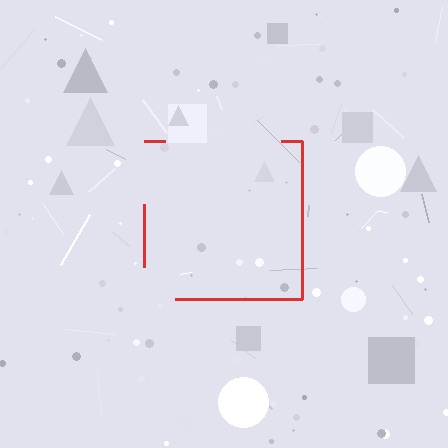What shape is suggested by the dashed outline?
The dashed outline suggests a square.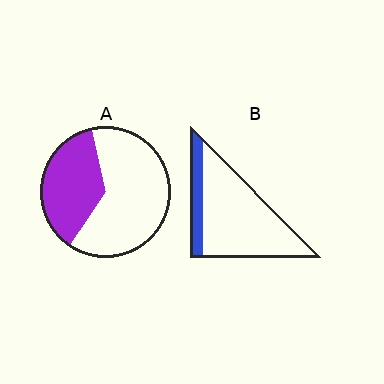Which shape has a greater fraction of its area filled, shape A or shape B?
Shape A.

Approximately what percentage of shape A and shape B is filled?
A is approximately 35% and B is approximately 20%.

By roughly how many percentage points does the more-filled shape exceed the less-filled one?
By roughly 20 percentage points (A over B).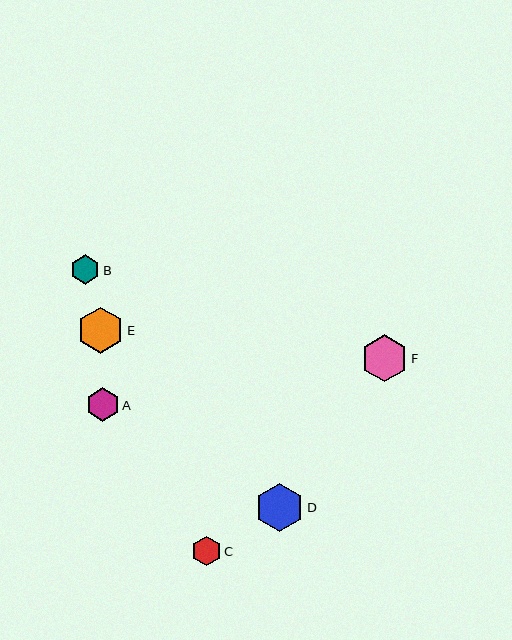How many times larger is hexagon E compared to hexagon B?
Hexagon E is approximately 1.6 times the size of hexagon B.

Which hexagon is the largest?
Hexagon D is the largest with a size of approximately 48 pixels.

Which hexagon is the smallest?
Hexagon C is the smallest with a size of approximately 29 pixels.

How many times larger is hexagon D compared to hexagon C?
Hexagon D is approximately 1.6 times the size of hexagon C.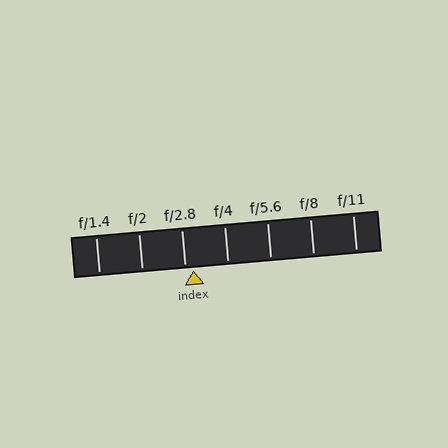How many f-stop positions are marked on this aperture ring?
There are 7 f-stop positions marked.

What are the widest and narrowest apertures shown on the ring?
The widest aperture shown is f/1.4 and the narrowest is f/11.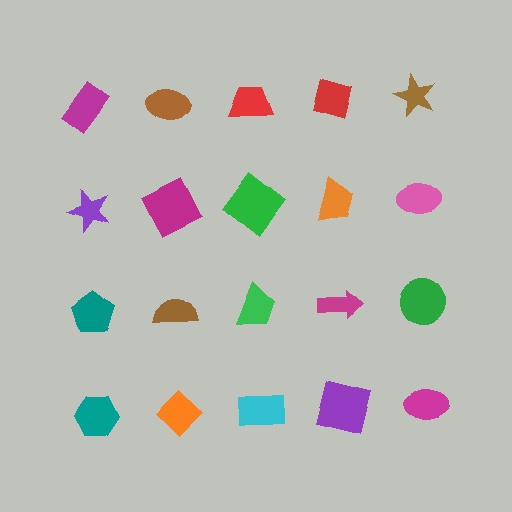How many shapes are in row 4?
5 shapes.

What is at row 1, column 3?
A red trapezoid.